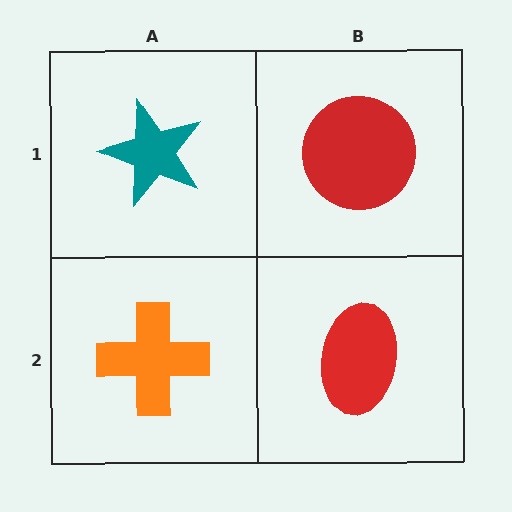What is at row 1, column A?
A teal star.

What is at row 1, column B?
A red circle.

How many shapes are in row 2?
2 shapes.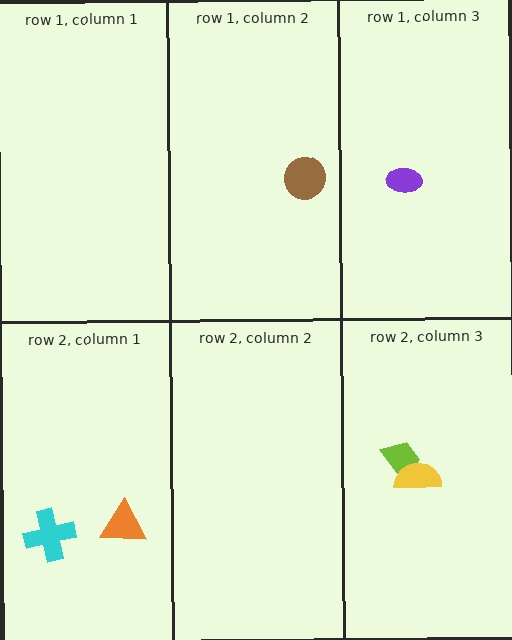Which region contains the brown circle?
The row 1, column 2 region.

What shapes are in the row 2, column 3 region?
The lime trapezoid, the yellow semicircle.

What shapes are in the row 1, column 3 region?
The purple ellipse.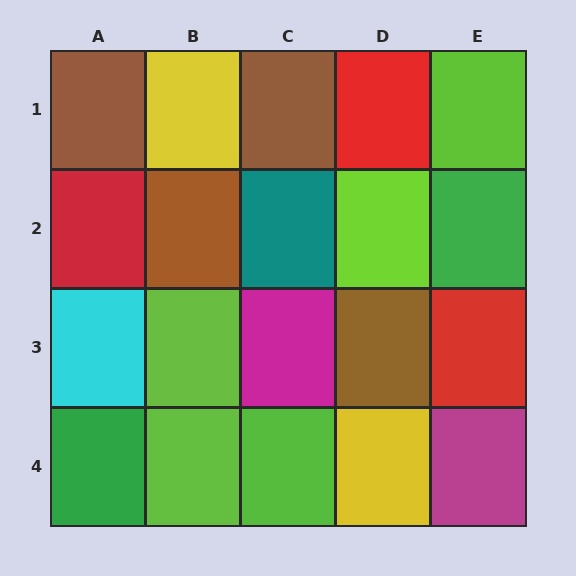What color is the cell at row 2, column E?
Green.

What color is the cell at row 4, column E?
Magenta.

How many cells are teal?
1 cell is teal.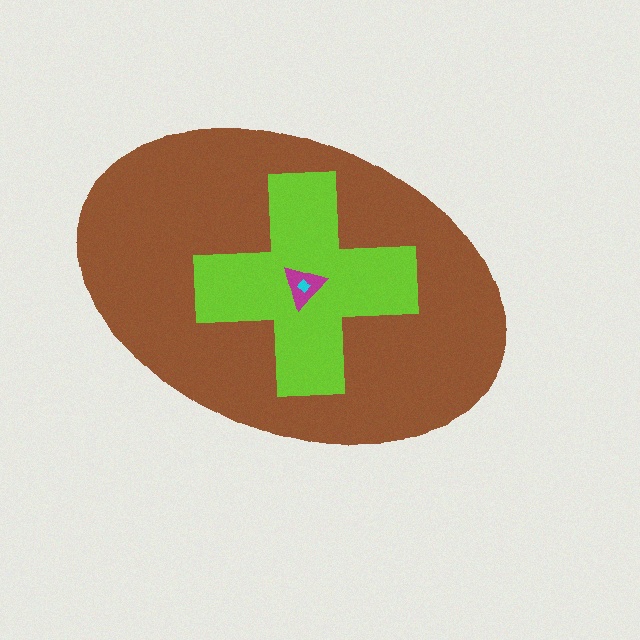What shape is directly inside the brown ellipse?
The lime cross.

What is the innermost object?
The cyan diamond.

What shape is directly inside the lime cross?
The magenta triangle.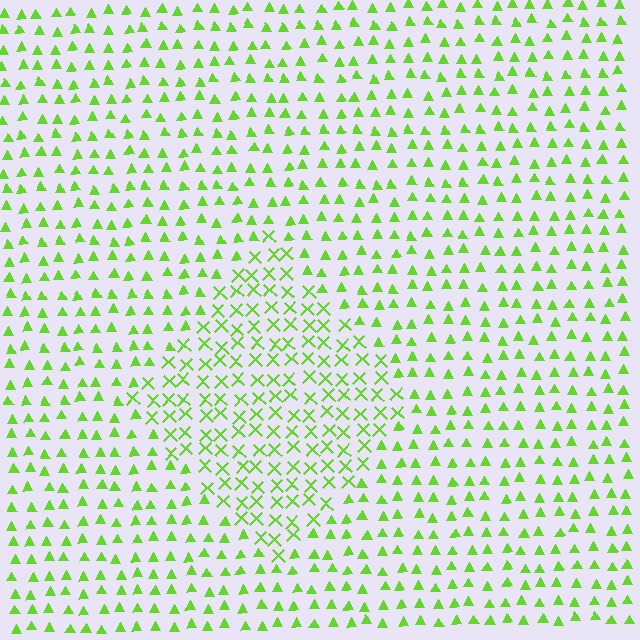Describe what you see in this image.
The image is filled with small lime elements arranged in a uniform grid. A diamond-shaped region contains X marks, while the surrounding area contains triangles. The boundary is defined purely by the change in element shape.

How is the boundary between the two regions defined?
The boundary is defined by a change in element shape: X marks inside vs. triangles outside. All elements share the same color and spacing.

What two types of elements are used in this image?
The image uses X marks inside the diamond region and triangles outside it.